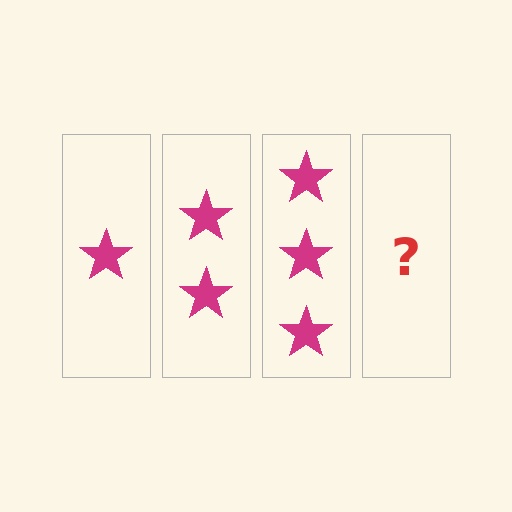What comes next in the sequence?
The next element should be 4 stars.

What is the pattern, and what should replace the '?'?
The pattern is that each step adds one more star. The '?' should be 4 stars.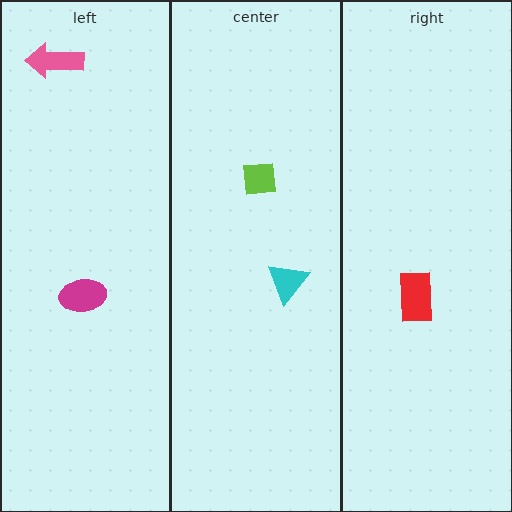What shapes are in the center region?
The cyan triangle, the lime square.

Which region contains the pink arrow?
The left region.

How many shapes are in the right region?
1.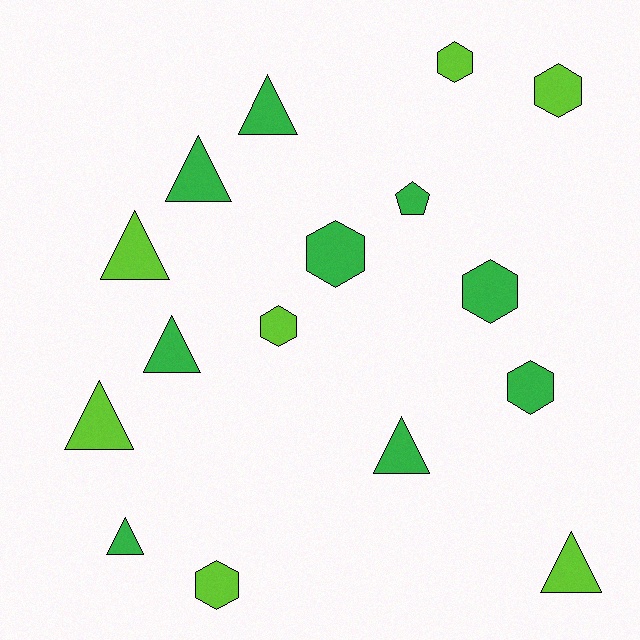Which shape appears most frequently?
Triangle, with 8 objects.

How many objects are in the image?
There are 16 objects.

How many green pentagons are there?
There is 1 green pentagon.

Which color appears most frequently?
Green, with 9 objects.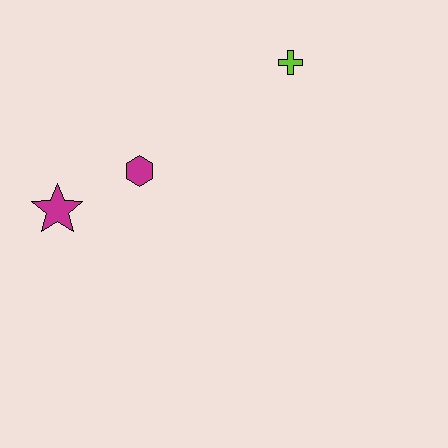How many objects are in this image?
There are 3 objects.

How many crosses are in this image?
There is 1 cross.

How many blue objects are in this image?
There are no blue objects.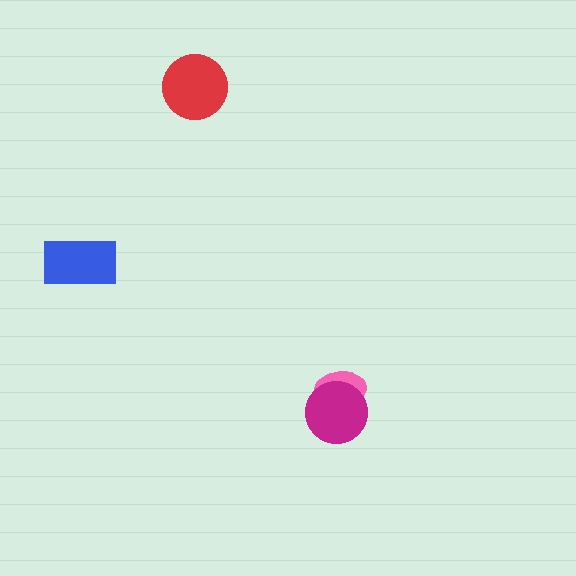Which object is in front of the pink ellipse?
The magenta circle is in front of the pink ellipse.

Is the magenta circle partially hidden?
No, no other shape covers it.